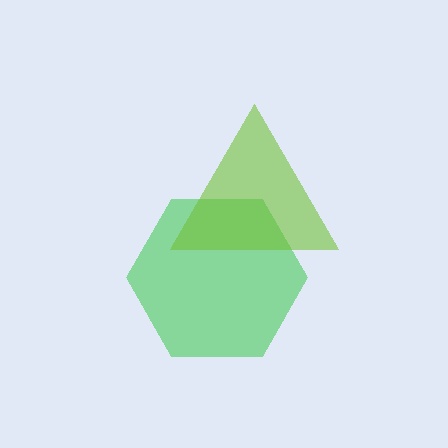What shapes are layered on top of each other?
The layered shapes are: a green hexagon, a lime triangle.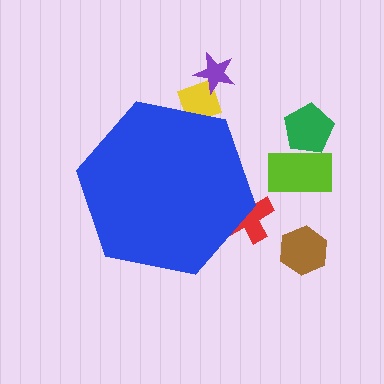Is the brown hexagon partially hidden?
No, the brown hexagon is fully visible.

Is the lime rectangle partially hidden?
No, the lime rectangle is fully visible.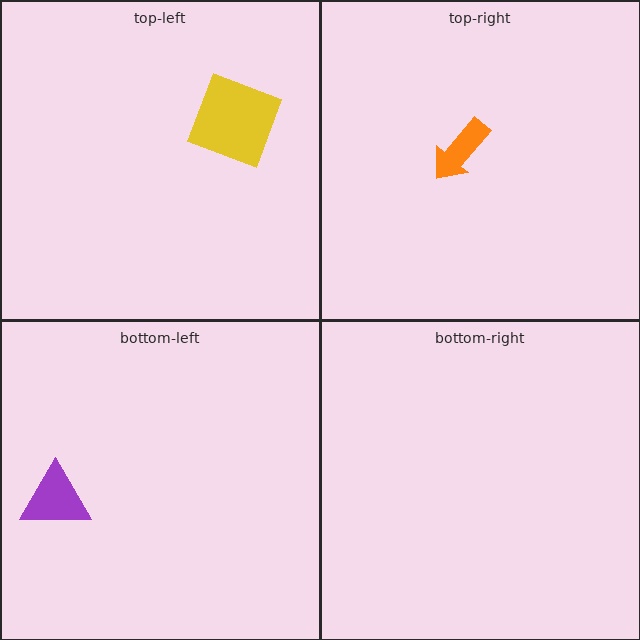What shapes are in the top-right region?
The orange arrow.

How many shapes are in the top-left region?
1.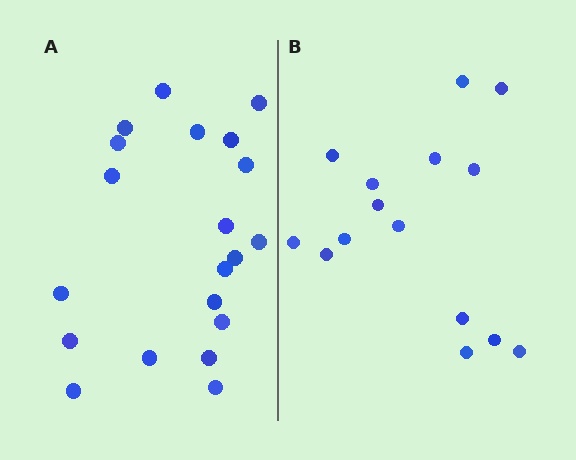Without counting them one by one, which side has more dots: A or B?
Region A (the left region) has more dots.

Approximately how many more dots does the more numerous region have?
Region A has about 5 more dots than region B.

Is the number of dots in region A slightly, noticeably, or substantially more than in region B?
Region A has noticeably more, but not dramatically so. The ratio is roughly 1.3 to 1.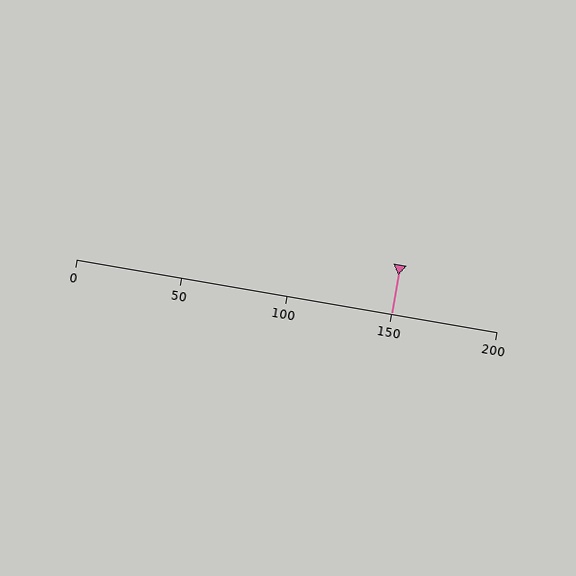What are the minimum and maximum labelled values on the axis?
The axis runs from 0 to 200.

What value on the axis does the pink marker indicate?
The marker indicates approximately 150.